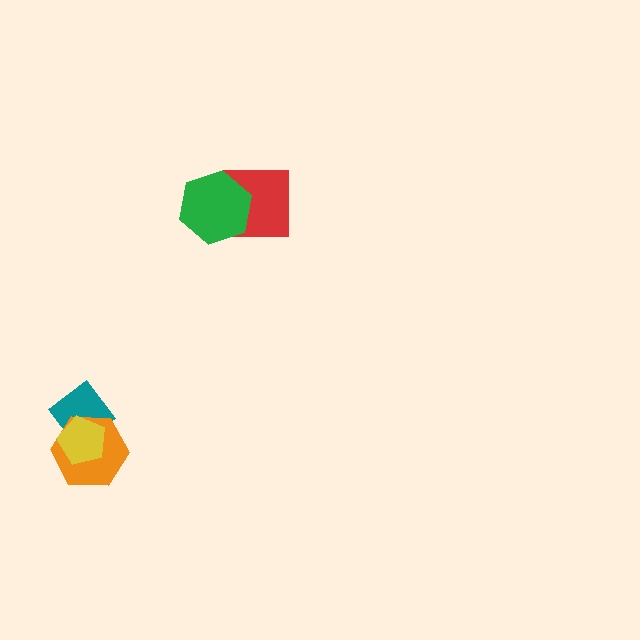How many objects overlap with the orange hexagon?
2 objects overlap with the orange hexagon.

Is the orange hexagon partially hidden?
Yes, it is partially covered by another shape.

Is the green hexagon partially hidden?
No, no other shape covers it.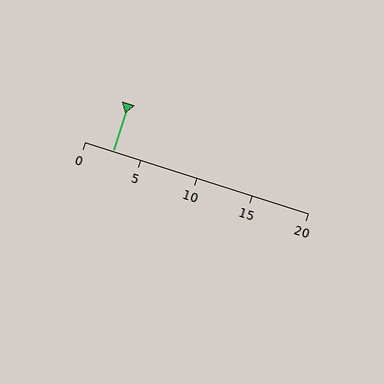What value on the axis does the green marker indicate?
The marker indicates approximately 2.5.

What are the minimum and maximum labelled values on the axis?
The axis runs from 0 to 20.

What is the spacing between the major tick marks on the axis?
The major ticks are spaced 5 apart.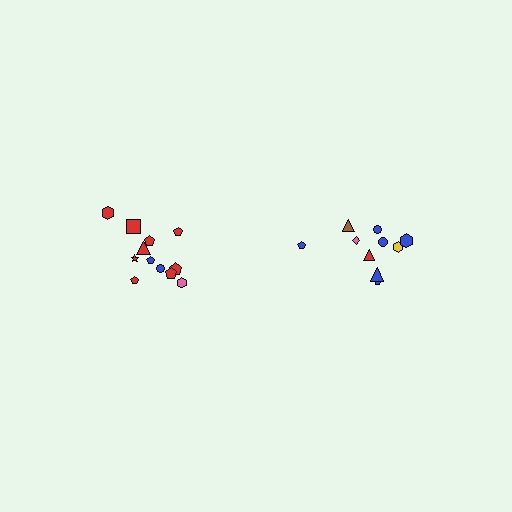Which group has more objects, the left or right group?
The left group.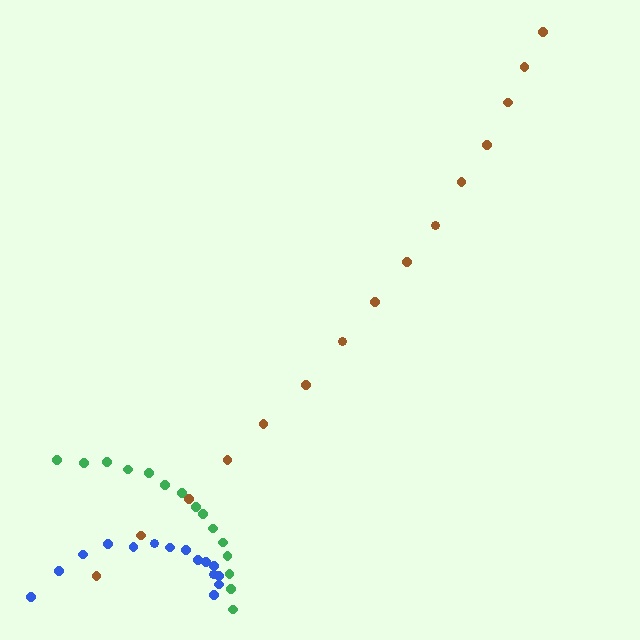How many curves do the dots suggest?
There are 3 distinct paths.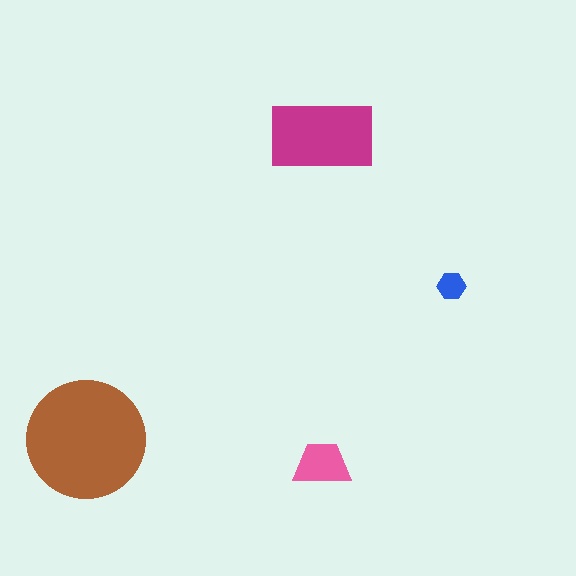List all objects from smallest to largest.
The blue hexagon, the pink trapezoid, the magenta rectangle, the brown circle.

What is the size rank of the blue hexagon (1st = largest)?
4th.